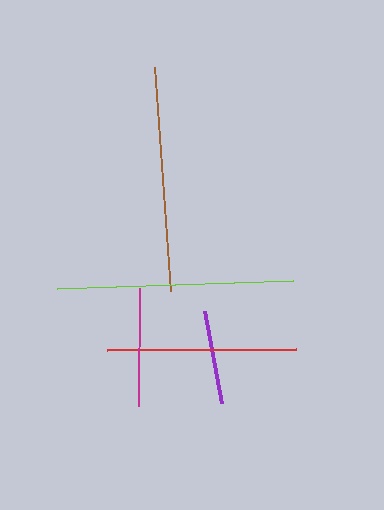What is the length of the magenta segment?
The magenta segment is approximately 117 pixels long.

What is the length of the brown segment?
The brown segment is approximately 225 pixels long.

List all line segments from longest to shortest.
From longest to shortest: lime, brown, red, magenta, purple.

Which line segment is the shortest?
The purple line is the shortest at approximately 93 pixels.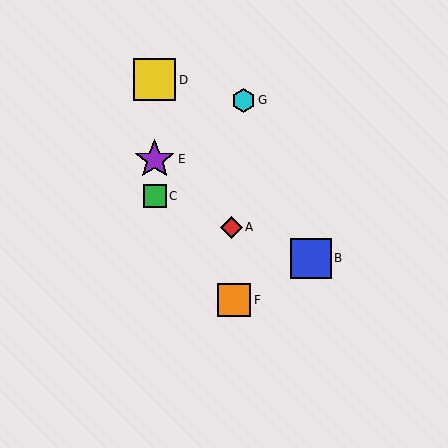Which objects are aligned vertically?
Objects C, D, E are aligned vertically.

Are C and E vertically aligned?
Yes, both are at x≈155.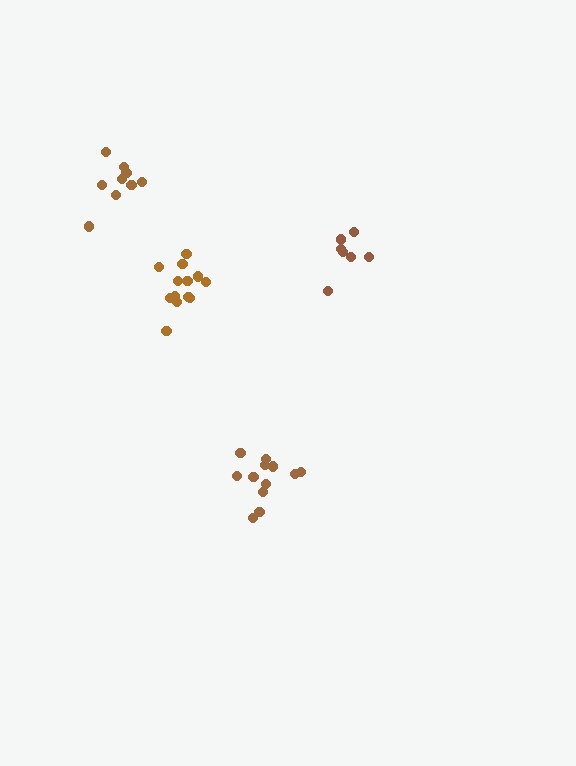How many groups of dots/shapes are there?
There are 4 groups.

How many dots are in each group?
Group 1: 9 dots, Group 2: 7 dots, Group 3: 12 dots, Group 4: 13 dots (41 total).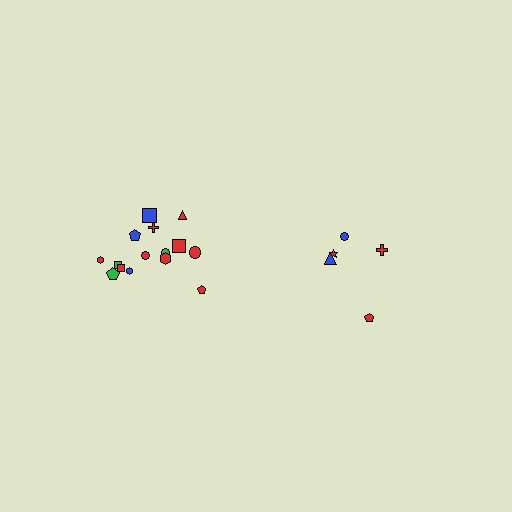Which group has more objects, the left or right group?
The left group.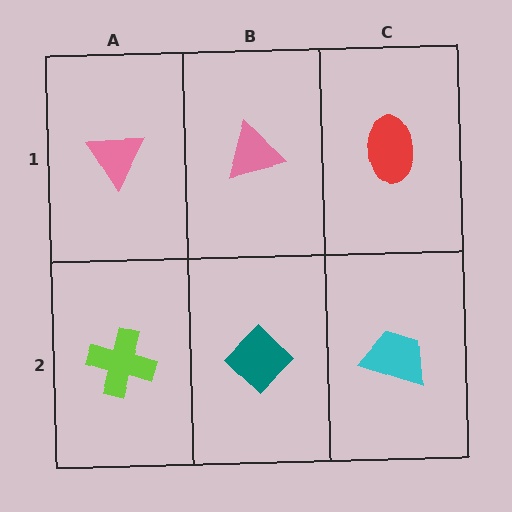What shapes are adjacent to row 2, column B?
A pink triangle (row 1, column B), a lime cross (row 2, column A), a cyan trapezoid (row 2, column C).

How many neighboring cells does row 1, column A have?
2.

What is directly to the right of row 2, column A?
A teal diamond.